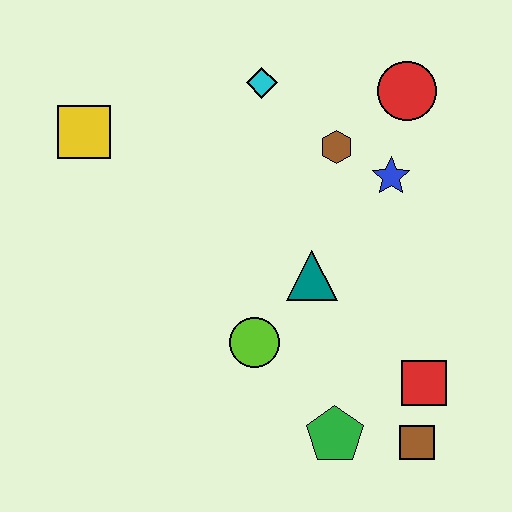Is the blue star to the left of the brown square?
Yes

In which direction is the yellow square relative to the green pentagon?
The yellow square is above the green pentagon.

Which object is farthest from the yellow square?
The brown square is farthest from the yellow square.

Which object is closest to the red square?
The brown square is closest to the red square.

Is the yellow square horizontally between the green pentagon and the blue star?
No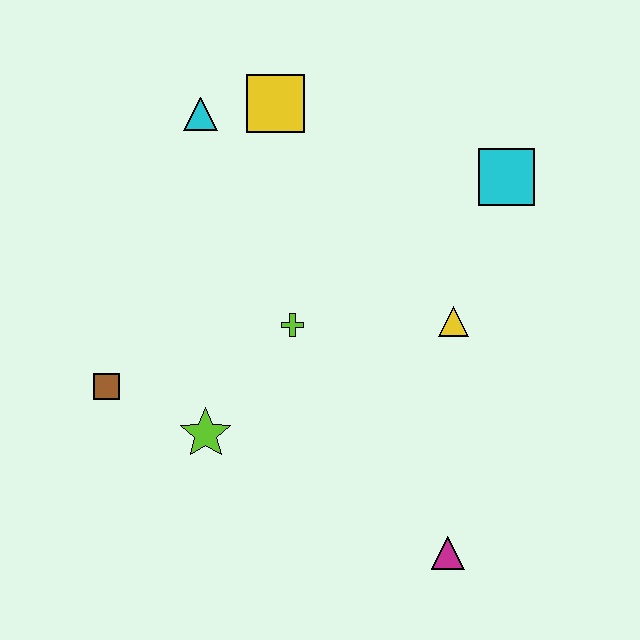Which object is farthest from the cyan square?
The brown square is farthest from the cyan square.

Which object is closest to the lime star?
The brown square is closest to the lime star.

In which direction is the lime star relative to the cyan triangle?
The lime star is below the cyan triangle.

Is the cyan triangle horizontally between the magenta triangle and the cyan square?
No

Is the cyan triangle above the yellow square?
No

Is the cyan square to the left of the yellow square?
No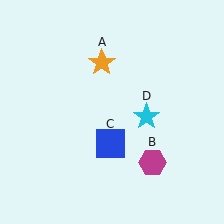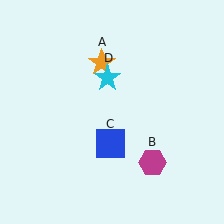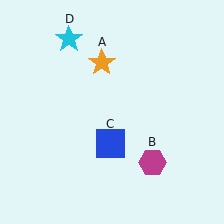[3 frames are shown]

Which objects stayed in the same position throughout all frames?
Orange star (object A) and magenta hexagon (object B) and blue square (object C) remained stationary.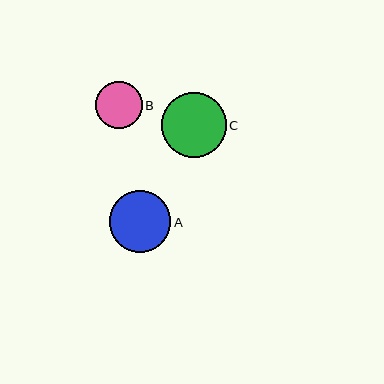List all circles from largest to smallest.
From largest to smallest: C, A, B.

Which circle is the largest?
Circle C is the largest with a size of approximately 65 pixels.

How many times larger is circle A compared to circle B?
Circle A is approximately 1.3 times the size of circle B.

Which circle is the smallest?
Circle B is the smallest with a size of approximately 47 pixels.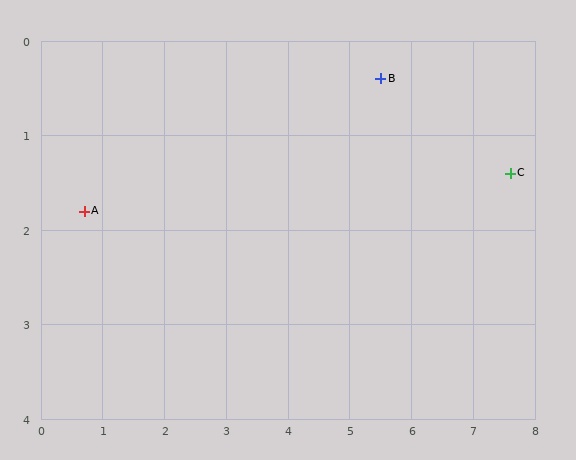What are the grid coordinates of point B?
Point B is at approximately (5.5, 0.4).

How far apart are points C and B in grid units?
Points C and B are about 2.3 grid units apart.